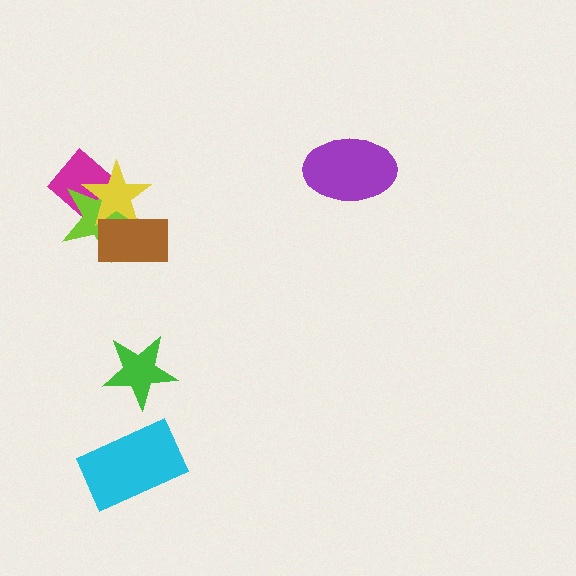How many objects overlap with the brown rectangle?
2 objects overlap with the brown rectangle.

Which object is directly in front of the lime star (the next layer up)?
The yellow star is directly in front of the lime star.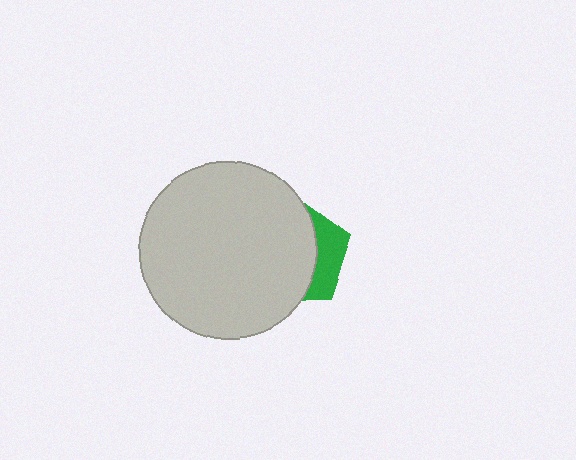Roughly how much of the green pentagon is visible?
A small part of it is visible (roughly 30%).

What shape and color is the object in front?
The object in front is a light gray circle.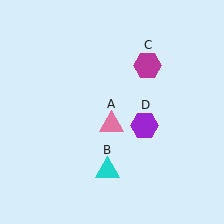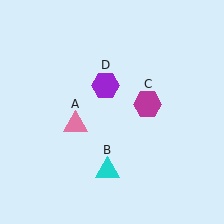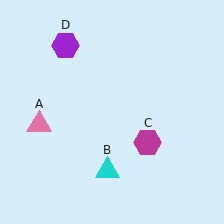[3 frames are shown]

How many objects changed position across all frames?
3 objects changed position: pink triangle (object A), magenta hexagon (object C), purple hexagon (object D).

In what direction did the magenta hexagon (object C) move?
The magenta hexagon (object C) moved down.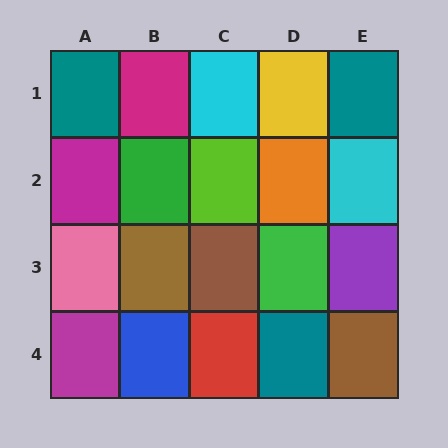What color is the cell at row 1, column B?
Magenta.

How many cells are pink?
1 cell is pink.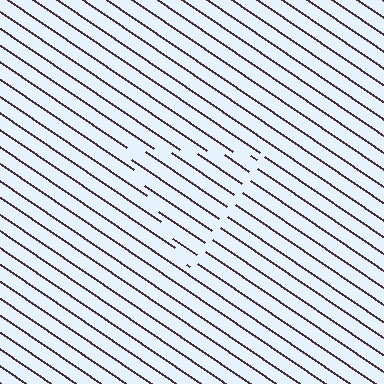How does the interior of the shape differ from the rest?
The interior of the shape contains the same grating, shifted by half a period — the contour is defined by the phase discontinuity where line-ends from the inner and outer gratings abut.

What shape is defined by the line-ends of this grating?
An illusory triangle. The interior of the shape contains the same grating, shifted by half a period — the contour is defined by the phase discontinuity where line-ends from the inner and outer gratings abut.